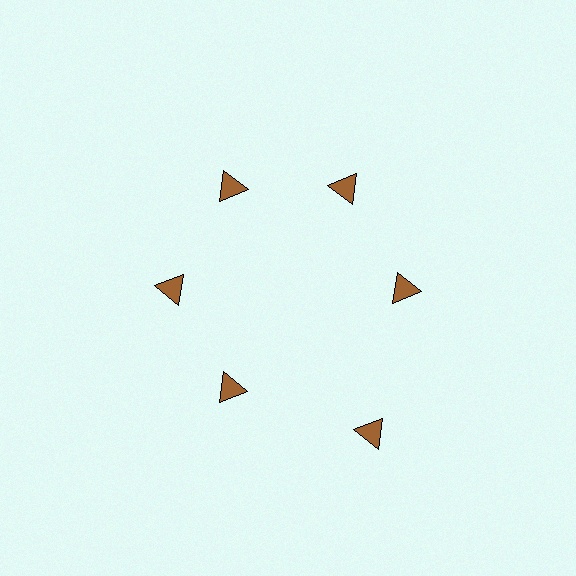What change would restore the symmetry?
The symmetry would be restored by moving it inward, back onto the ring so that all 6 triangles sit at equal angles and equal distance from the center.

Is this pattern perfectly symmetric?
No. The 6 brown triangles are arranged in a ring, but one element near the 5 o'clock position is pushed outward from the center, breaking the 6-fold rotational symmetry.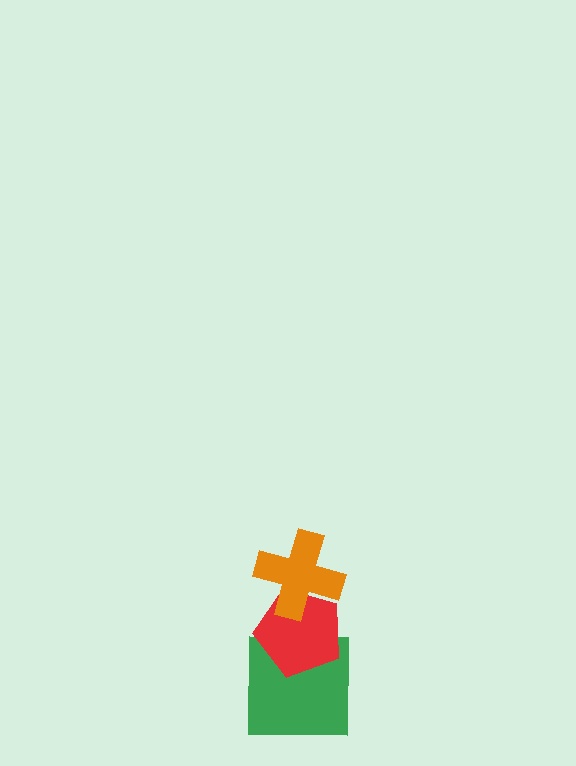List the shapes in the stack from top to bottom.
From top to bottom: the orange cross, the red pentagon, the green square.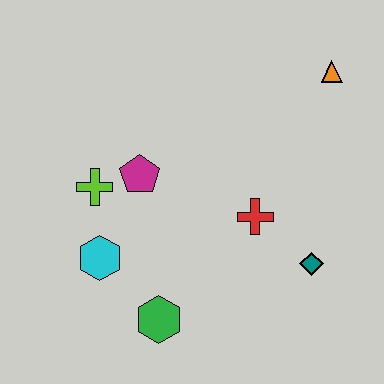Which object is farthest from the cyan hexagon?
The orange triangle is farthest from the cyan hexagon.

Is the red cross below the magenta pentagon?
Yes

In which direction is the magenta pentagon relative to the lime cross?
The magenta pentagon is to the right of the lime cross.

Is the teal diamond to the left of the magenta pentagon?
No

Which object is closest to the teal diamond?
The red cross is closest to the teal diamond.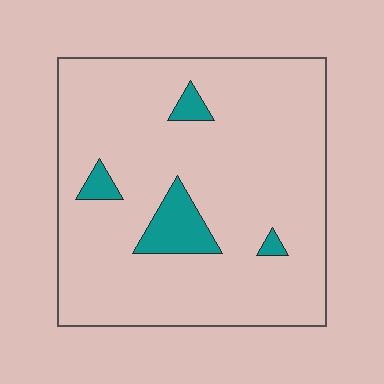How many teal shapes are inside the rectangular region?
4.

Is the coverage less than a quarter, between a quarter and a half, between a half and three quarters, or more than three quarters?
Less than a quarter.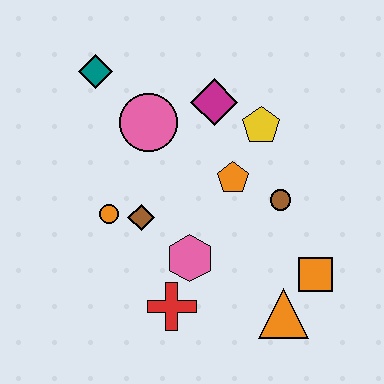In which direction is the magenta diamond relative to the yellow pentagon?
The magenta diamond is to the left of the yellow pentagon.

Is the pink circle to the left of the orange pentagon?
Yes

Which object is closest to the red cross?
The pink hexagon is closest to the red cross.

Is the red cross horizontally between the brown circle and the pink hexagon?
No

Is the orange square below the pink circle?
Yes